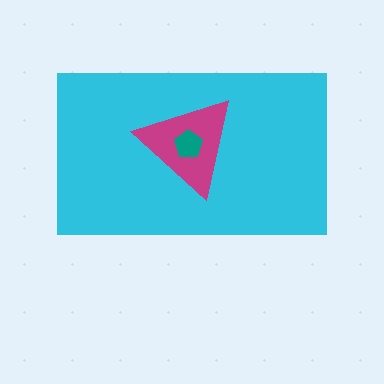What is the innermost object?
The teal pentagon.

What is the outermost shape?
The cyan rectangle.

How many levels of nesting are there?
3.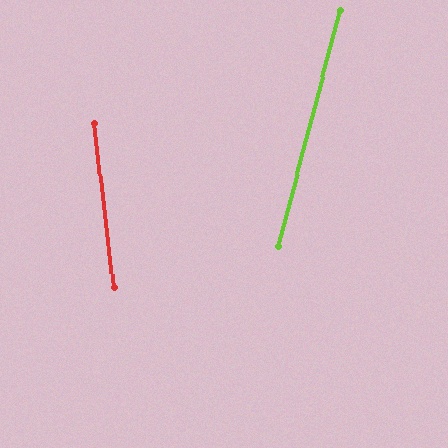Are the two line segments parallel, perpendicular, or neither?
Neither parallel nor perpendicular — they differ by about 22°.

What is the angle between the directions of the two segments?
Approximately 22 degrees.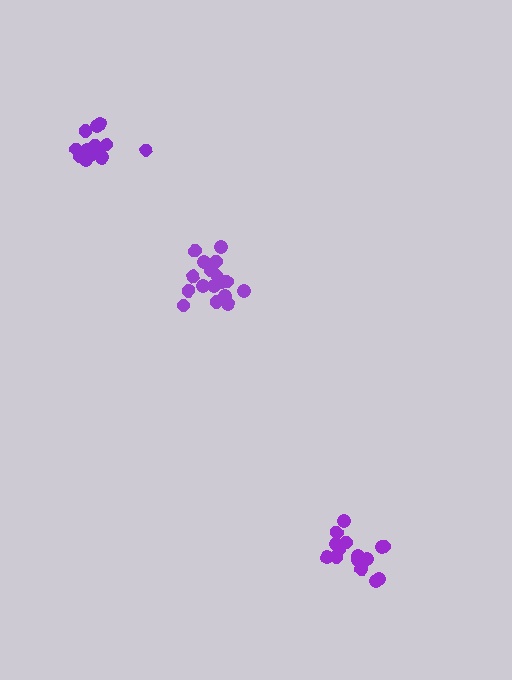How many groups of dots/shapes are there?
There are 3 groups.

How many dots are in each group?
Group 1: 16 dots, Group 2: 17 dots, Group 3: 14 dots (47 total).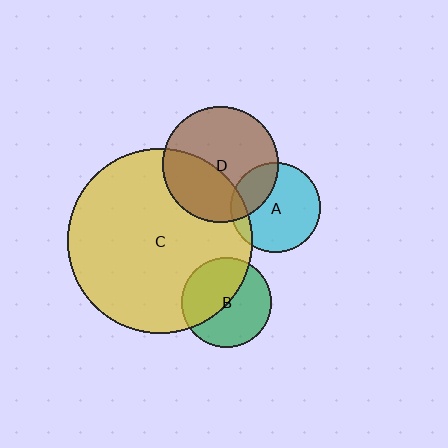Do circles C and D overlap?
Yes.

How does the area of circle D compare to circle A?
Approximately 1.7 times.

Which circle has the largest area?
Circle C (yellow).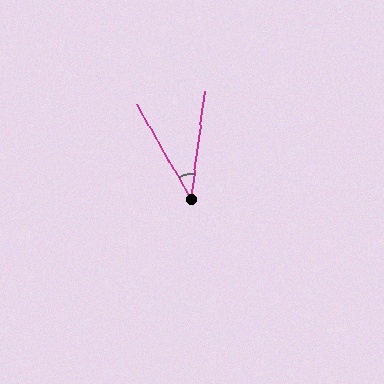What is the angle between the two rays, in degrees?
Approximately 37 degrees.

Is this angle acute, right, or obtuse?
It is acute.